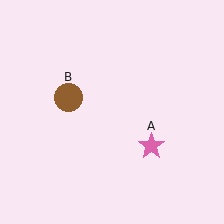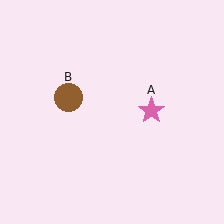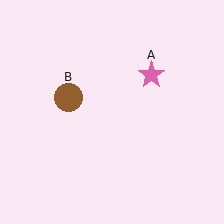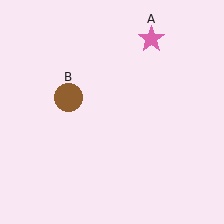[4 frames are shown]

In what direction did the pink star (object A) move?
The pink star (object A) moved up.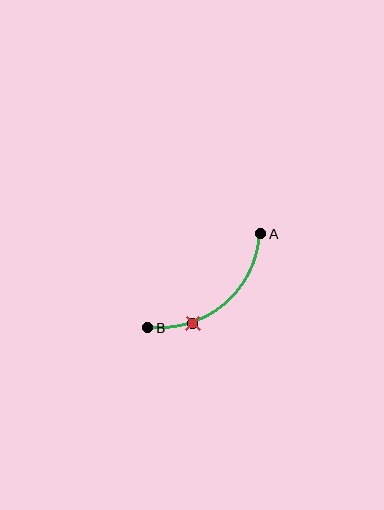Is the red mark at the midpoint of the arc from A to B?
No. The red mark lies on the arc but is closer to endpoint B. The arc midpoint would be at the point on the curve equidistant along the arc from both A and B.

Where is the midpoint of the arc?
The arc midpoint is the point on the curve farthest from the straight line joining A and B. It sits below and to the right of that line.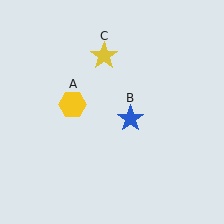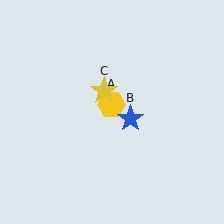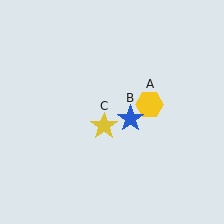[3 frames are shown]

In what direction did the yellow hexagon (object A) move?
The yellow hexagon (object A) moved right.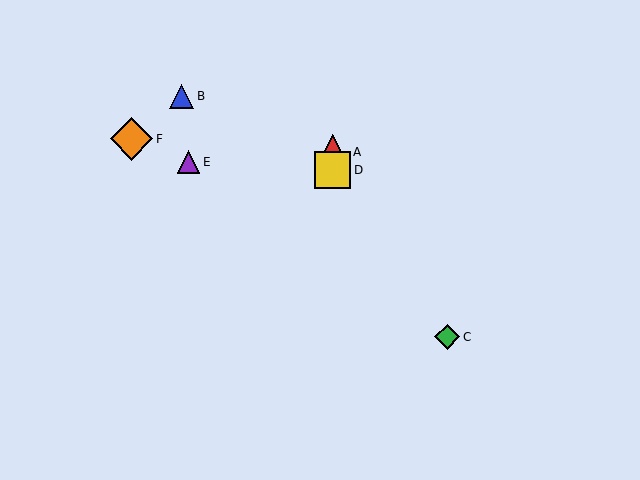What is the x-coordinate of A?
Object A is at x≈333.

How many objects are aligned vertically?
2 objects (A, D) are aligned vertically.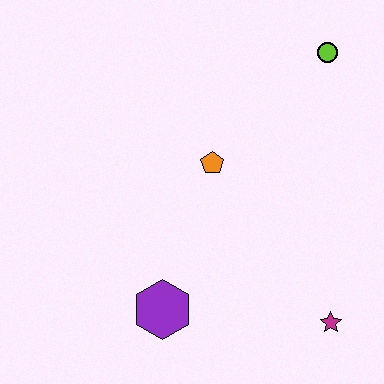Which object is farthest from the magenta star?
The lime circle is farthest from the magenta star.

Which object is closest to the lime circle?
The orange pentagon is closest to the lime circle.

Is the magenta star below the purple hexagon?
Yes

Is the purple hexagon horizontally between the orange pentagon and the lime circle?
No